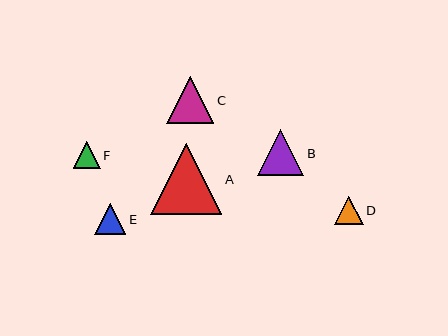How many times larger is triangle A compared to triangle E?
Triangle A is approximately 2.3 times the size of triangle E.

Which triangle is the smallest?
Triangle F is the smallest with a size of approximately 27 pixels.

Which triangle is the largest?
Triangle A is the largest with a size of approximately 72 pixels.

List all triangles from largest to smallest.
From largest to smallest: A, C, B, E, D, F.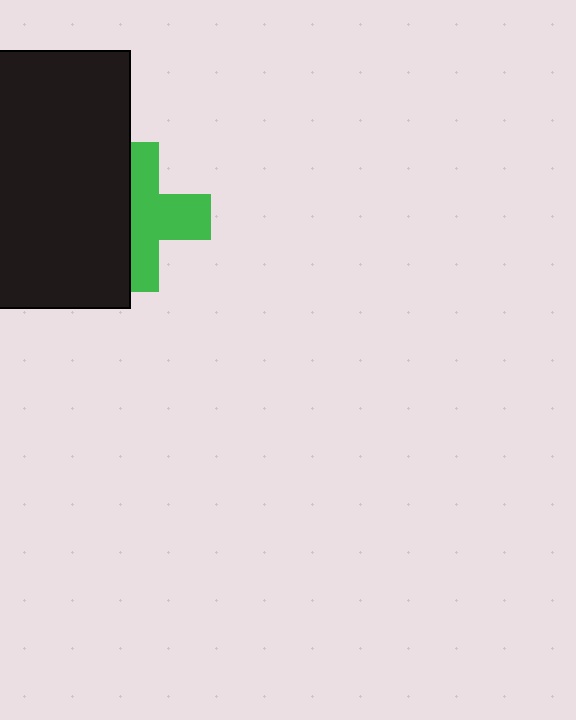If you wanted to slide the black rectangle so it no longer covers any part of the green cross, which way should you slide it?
Slide it left — that is the most direct way to separate the two shapes.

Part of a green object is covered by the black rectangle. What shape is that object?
It is a cross.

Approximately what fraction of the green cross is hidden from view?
Roughly 44% of the green cross is hidden behind the black rectangle.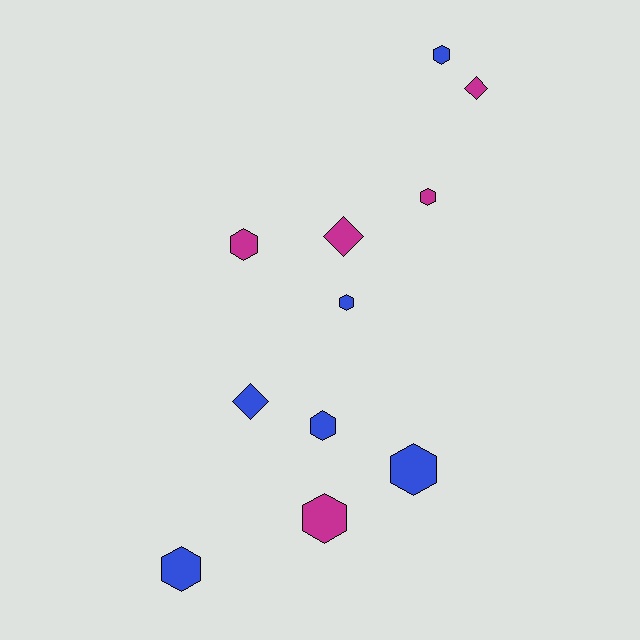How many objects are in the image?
There are 11 objects.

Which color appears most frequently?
Blue, with 6 objects.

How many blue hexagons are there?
There are 5 blue hexagons.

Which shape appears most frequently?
Hexagon, with 8 objects.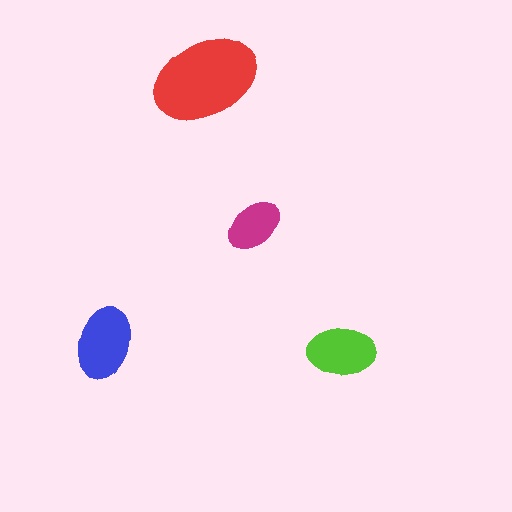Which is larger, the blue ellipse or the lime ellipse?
The blue one.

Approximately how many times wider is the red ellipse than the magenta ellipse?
About 2 times wider.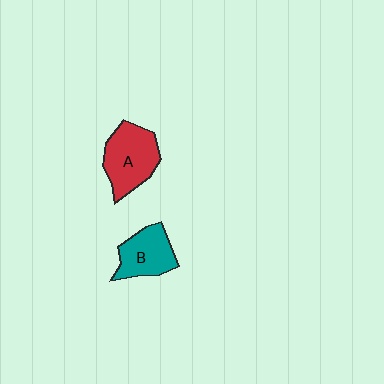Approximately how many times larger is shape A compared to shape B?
Approximately 1.3 times.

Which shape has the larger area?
Shape A (red).